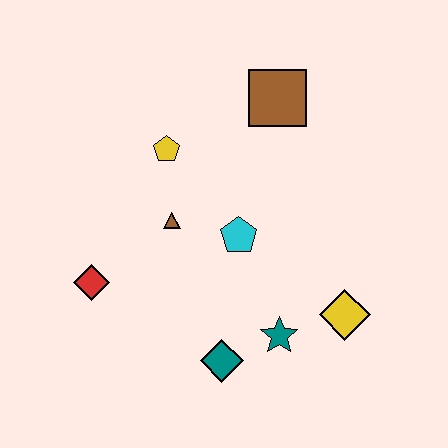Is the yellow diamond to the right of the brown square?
Yes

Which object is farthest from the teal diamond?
The brown square is farthest from the teal diamond.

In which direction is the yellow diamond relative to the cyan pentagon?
The yellow diamond is to the right of the cyan pentagon.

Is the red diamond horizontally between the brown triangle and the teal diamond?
No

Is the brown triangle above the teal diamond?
Yes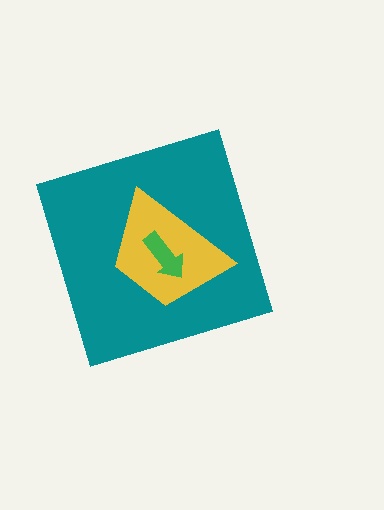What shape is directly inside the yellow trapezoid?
The green arrow.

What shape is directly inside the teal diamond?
The yellow trapezoid.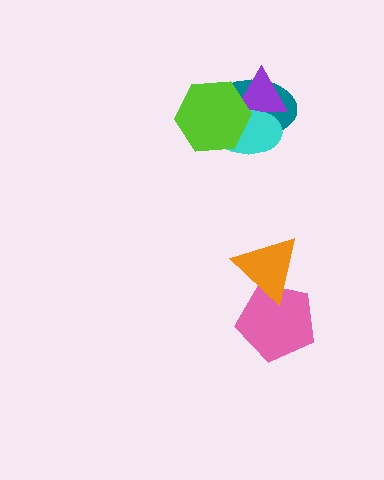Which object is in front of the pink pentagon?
The orange triangle is in front of the pink pentagon.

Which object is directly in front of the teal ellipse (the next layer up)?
The purple triangle is directly in front of the teal ellipse.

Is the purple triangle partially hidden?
Yes, it is partially covered by another shape.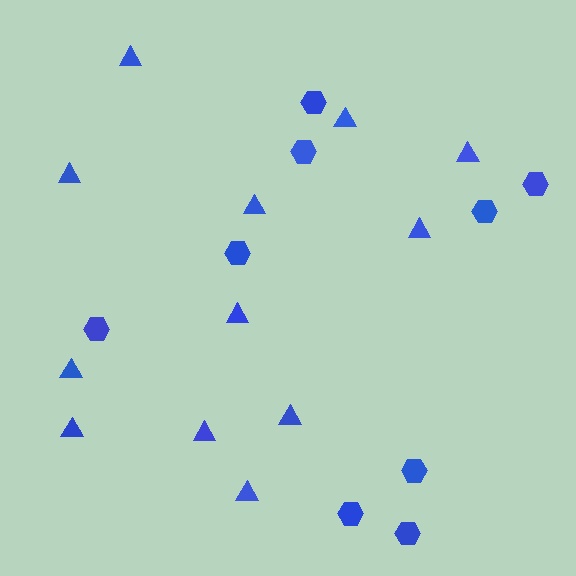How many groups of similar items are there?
There are 2 groups: one group of triangles (12) and one group of hexagons (9).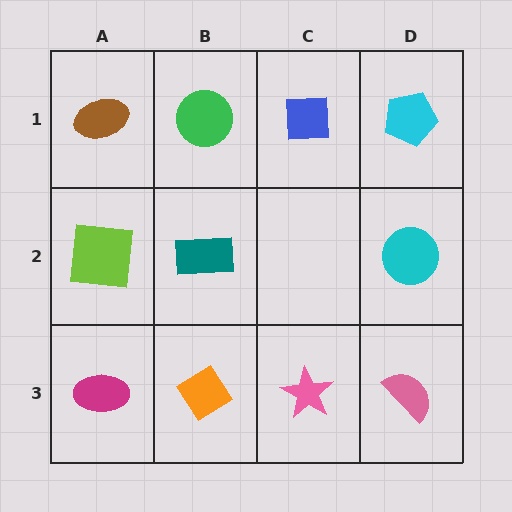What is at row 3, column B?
An orange diamond.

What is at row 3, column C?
A pink star.